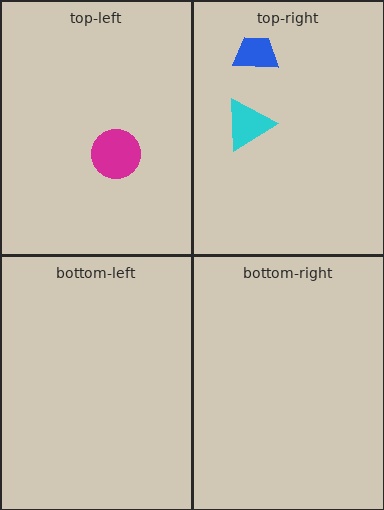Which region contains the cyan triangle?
The top-right region.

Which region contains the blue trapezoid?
The top-right region.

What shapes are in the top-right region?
The blue trapezoid, the cyan triangle.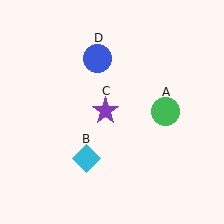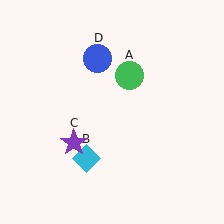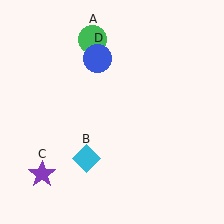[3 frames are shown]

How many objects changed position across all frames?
2 objects changed position: green circle (object A), purple star (object C).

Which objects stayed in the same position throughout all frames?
Cyan diamond (object B) and blue circle (object D) remained stationary.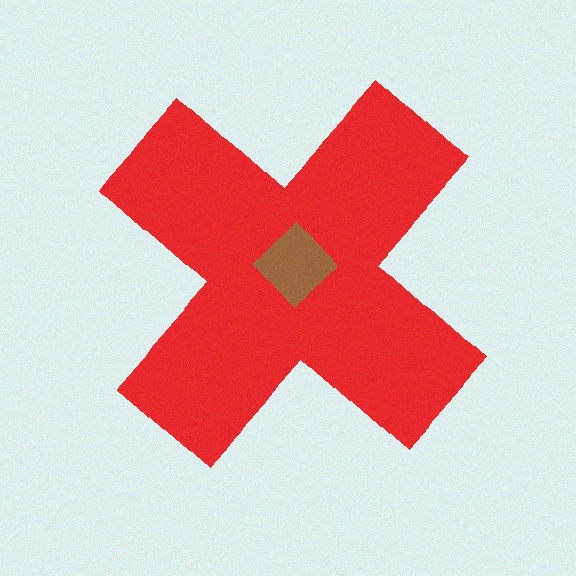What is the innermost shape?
The brown diamond.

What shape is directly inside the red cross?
The brown diamond.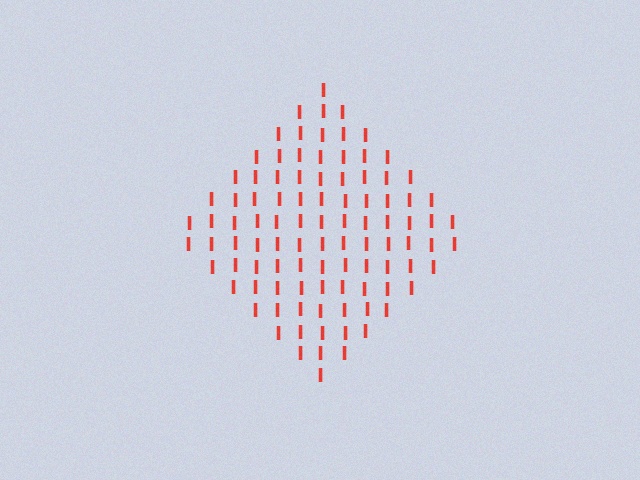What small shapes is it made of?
It is made of small letter I's.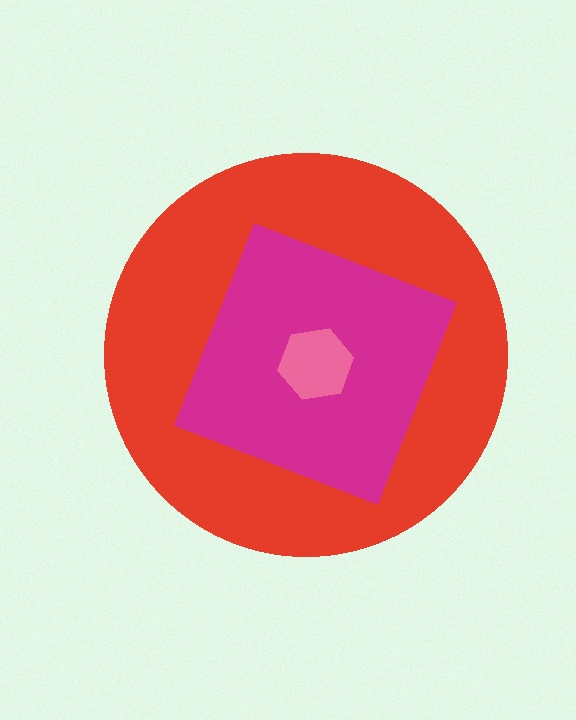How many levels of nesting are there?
3.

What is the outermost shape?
The red circle.